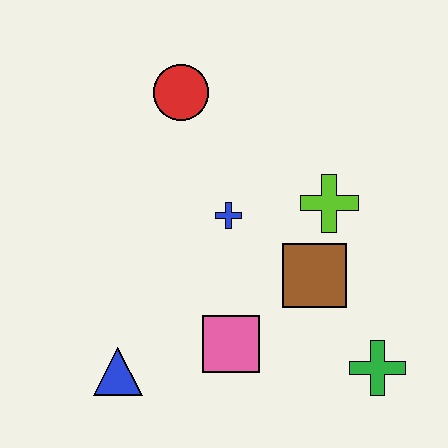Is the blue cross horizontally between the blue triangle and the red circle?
No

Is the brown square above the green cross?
Yes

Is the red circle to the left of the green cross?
Yes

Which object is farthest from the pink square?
The red circle is farthest from the pink square.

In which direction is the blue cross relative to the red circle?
The blue cross is below the red circle.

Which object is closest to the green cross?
The brown square is closest to the green cross.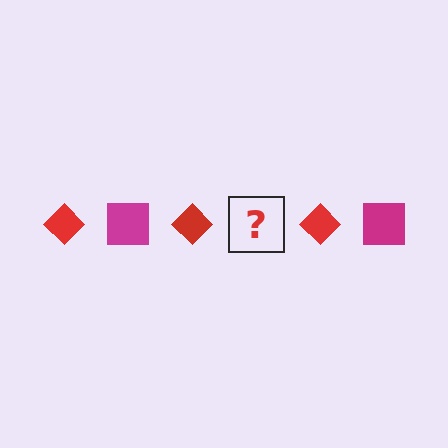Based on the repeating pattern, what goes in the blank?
The blank should be a magenta square.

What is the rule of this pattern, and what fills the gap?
The rule is that the pattern alternates between red diamond and magenta square. The gap should be filled with a magenta square.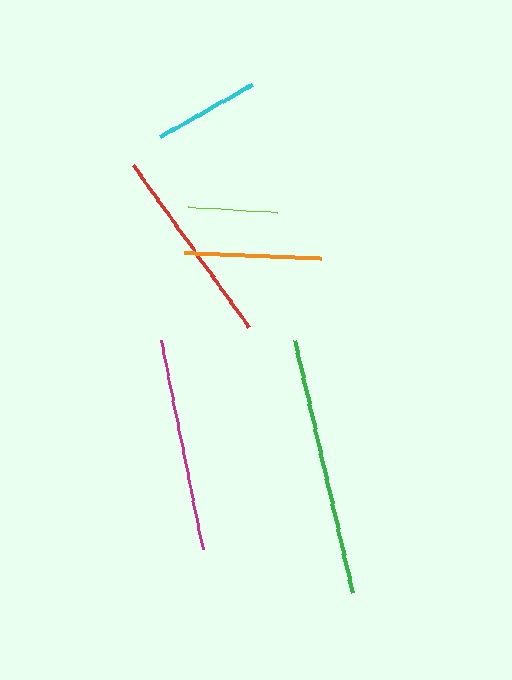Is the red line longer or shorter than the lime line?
The red line is longer than the lime line.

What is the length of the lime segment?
The lime segment is approximately 89 pixels long.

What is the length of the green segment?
The green segment is approximately 259 pixels long.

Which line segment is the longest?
The green line is the longest at approximately 259 pixels.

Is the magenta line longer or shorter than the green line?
The green line is longer than the magenta line.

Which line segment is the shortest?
The lime line is the shortest at approximately 89 pixels.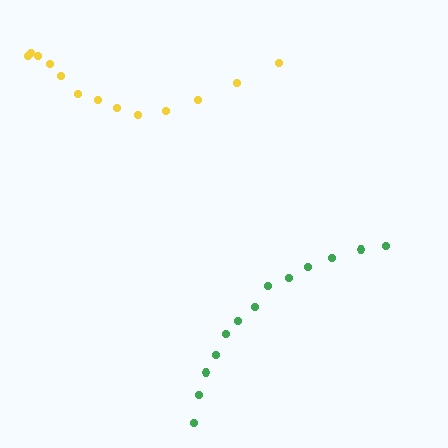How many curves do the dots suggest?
There are 2 distinct paths.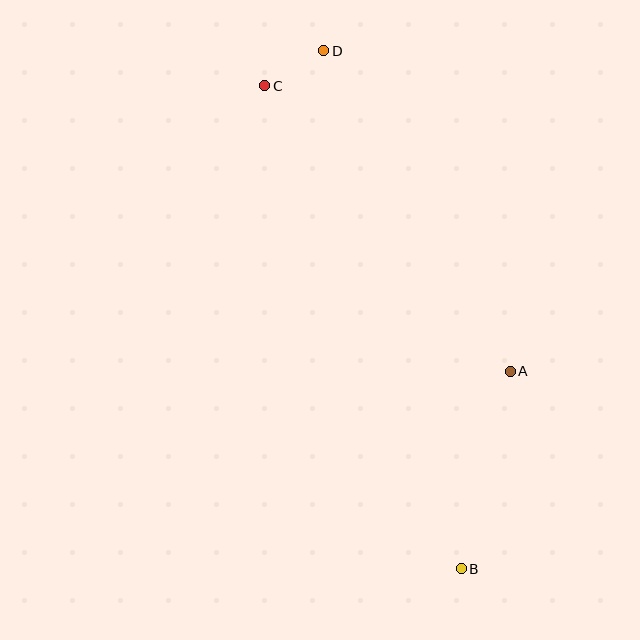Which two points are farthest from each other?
Points B and D are farthest from each other.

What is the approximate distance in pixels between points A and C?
The distance between A and C is approximately 376 pixels.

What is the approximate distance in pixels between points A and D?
The distance between A and D is approximately 371 pixels.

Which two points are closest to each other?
Points C and D are closest to each other.